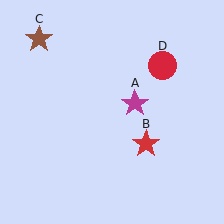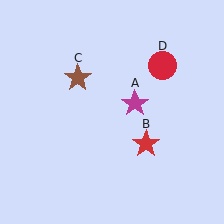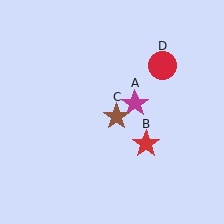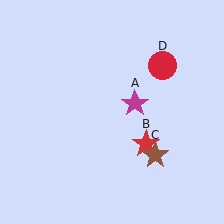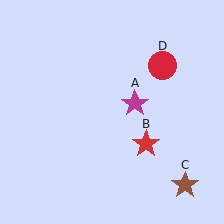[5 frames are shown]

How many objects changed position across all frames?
1 object changed position: brown star (object C).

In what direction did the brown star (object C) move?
The brown star (object C) moved down and to the right.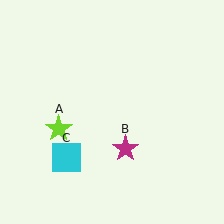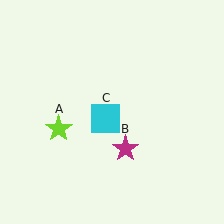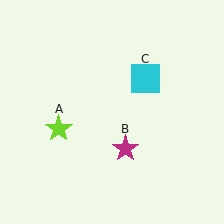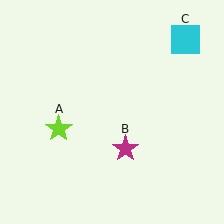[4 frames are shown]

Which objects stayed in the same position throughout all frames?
Lime star (object A) and magenta star (object B) remained stationary.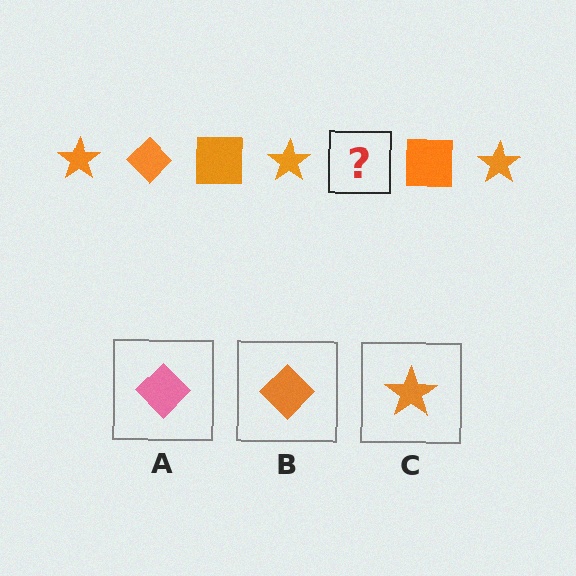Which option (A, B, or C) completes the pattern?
B.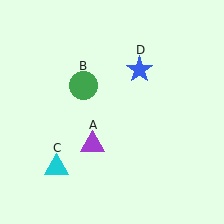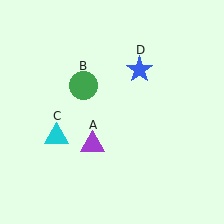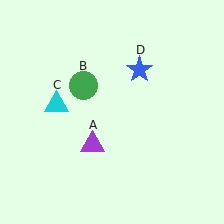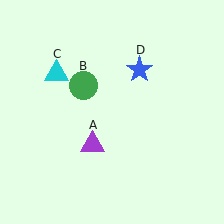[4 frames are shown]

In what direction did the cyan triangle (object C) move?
The cyan triangle (object C) moved up.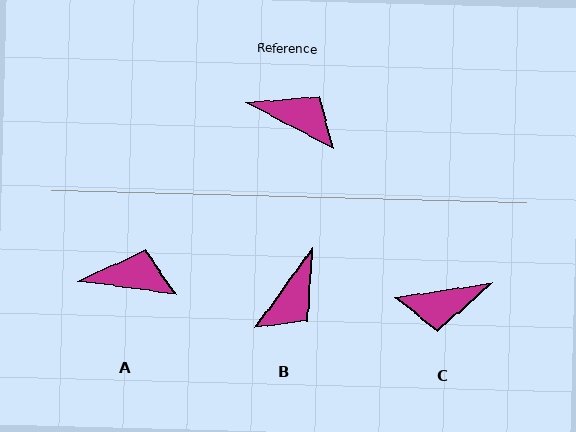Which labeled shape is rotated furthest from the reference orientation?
C, about 144 degrees away.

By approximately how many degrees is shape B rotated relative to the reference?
Approximately 98 degrees clockwise.